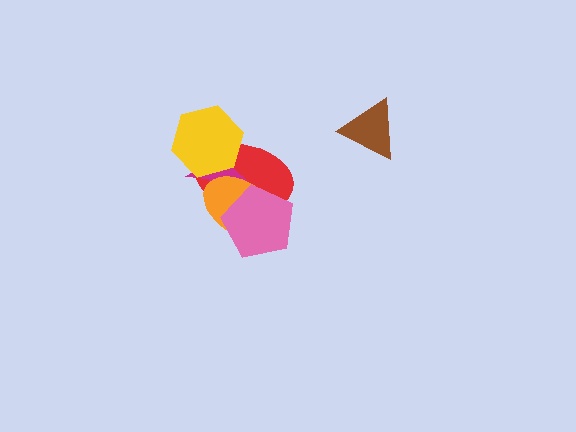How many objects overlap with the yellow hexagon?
2 objects overlap with the yellow hexagon.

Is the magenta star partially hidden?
Yes, it is partially covered by another shape.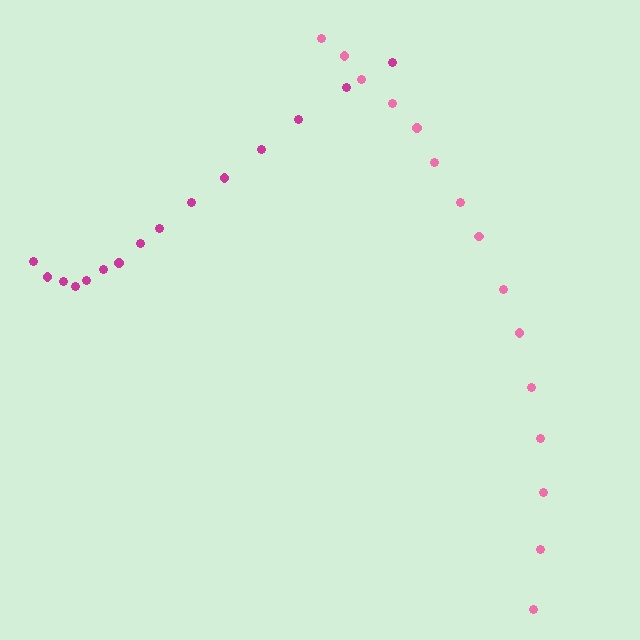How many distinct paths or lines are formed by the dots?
There are 2 distinct paths.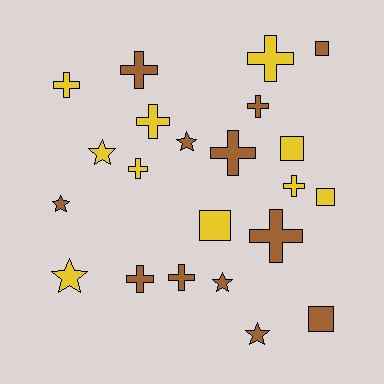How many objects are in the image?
There are 22 objects.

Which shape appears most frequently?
Cross, with 11 objects.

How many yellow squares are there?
There are 3 yellow squares.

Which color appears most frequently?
Brown, with 12 objects.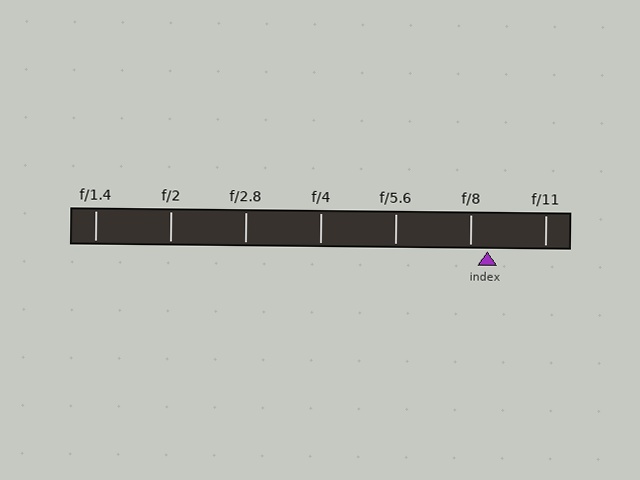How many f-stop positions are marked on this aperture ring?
There are 7 f-stop positions marked.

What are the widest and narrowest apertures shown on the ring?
The widest aperture shown is f/1.4 and the narrowest is f/11.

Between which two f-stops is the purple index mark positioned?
The index mark is between f/8 and f/11.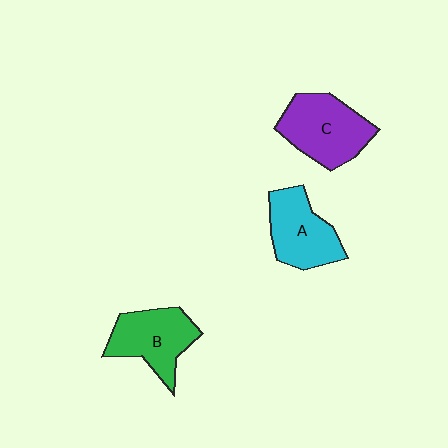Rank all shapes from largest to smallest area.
From largest to smallest: C (purple), B (green), A (cyan).